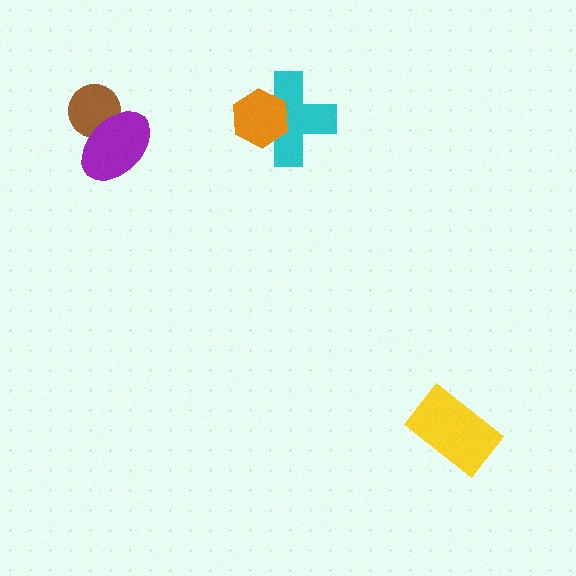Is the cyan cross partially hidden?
Yes, it is partially covered by another shape.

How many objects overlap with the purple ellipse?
1 object overlaps with the purple ellipse.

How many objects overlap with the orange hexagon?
1 object overlaps with the orange hexagon.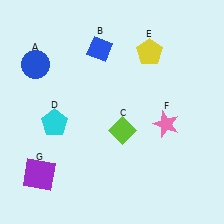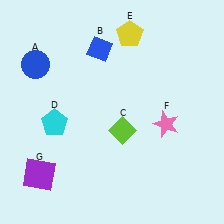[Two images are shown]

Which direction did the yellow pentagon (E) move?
The yellow pentagon (E) moved left.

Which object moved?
The yellow pentagon (E) moved left.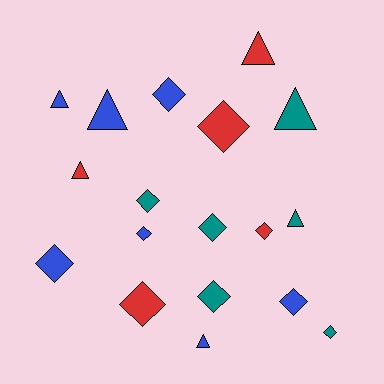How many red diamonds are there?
There are 3 red diamonds.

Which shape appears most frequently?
Diamond, with 11 objects.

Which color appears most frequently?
Blue, with 7 objects.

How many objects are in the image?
There are 18 objects.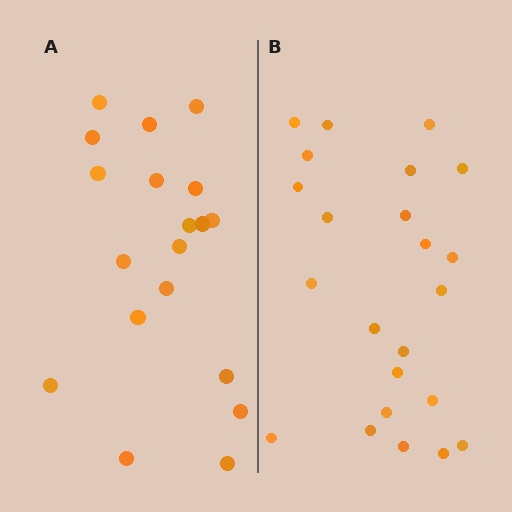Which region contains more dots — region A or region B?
Region B (the right region) has more dots.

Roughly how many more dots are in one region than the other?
Region B has about 4 more dots than region A.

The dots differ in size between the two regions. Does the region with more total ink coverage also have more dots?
No. Region A has more total ink coverage because its dots are larger, but region B actually contains more individual dots. Total area can be misleading — the number of items is what matters here.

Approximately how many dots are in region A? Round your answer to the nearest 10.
About 20 dots. (The exact count is 19, which rounds to 20.)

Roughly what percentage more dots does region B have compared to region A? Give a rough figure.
About 20% more.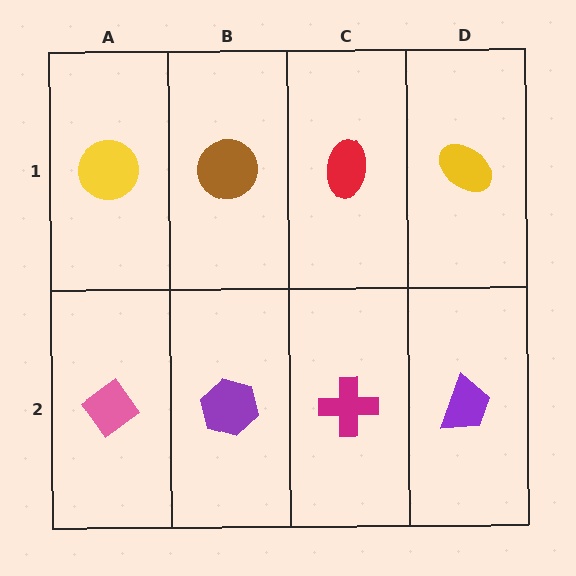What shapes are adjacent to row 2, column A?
A yellow circle (row 1, column A), a purple hexagon (row 2, column B).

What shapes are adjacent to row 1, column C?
A magenta cross (row 2, column C), a brown circle (row 1, column B), a yellow ellipse (row 1, column D).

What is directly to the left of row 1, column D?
A red ellipse.